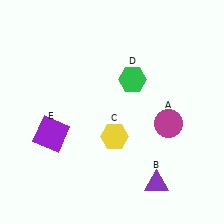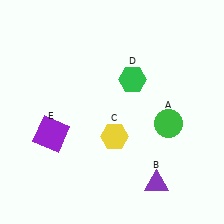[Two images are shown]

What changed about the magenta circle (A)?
In Image 1, A is magenta. In Image 2, it changed to green.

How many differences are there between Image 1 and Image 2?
There is 1 difference between the two images.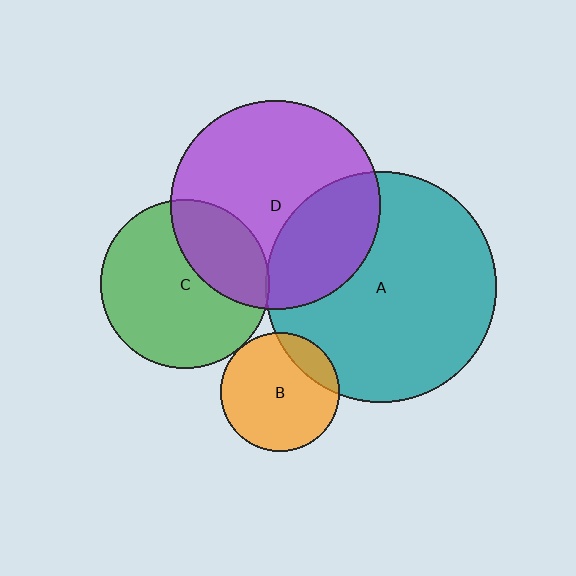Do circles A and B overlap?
Yes.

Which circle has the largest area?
Circle A (teal).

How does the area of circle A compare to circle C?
Approximately 1.9 times.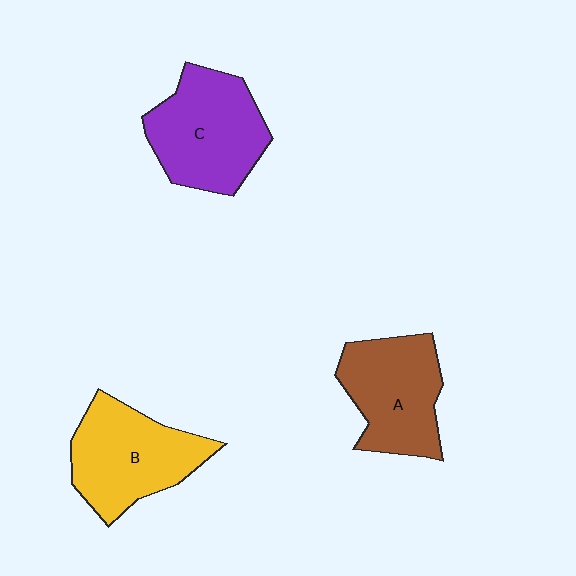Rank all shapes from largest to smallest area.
From largest to smallest: C (purple), B (yellow), A (brown).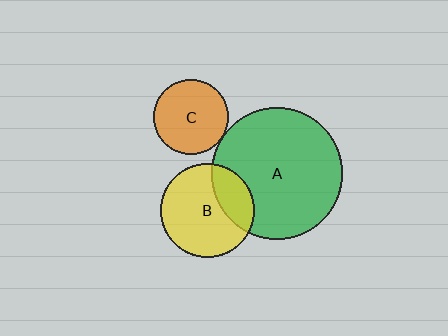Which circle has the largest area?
Circle A (green).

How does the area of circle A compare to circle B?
Approximately 1.9 times.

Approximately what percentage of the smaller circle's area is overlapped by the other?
Approximately 25%.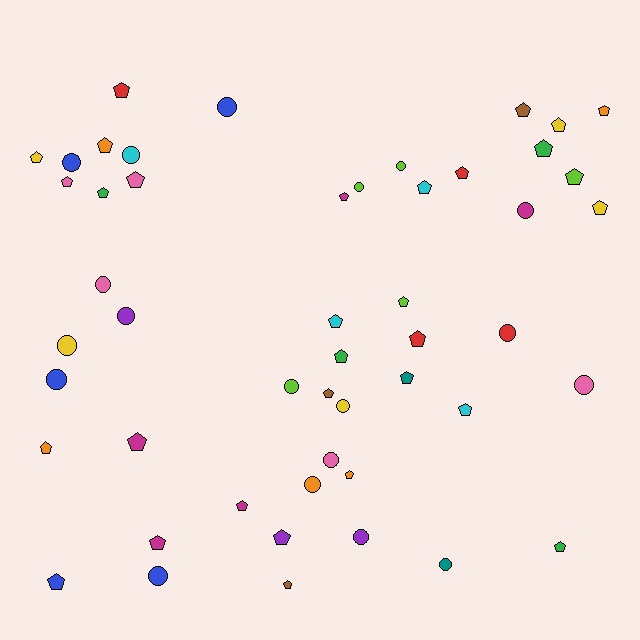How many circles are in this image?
There are 19 circles.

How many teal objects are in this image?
There are 2 teal objects.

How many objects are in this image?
There are 50 objects.